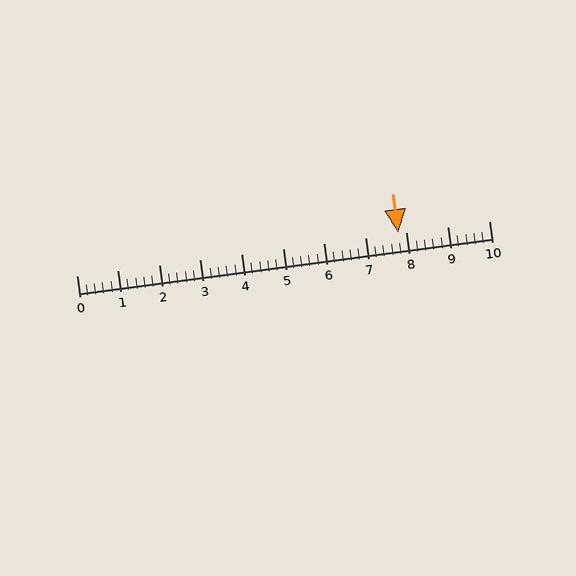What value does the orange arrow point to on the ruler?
The orange arrow points to approximately 7.8.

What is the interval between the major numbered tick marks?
The major tick marks are spaced 1 units apart.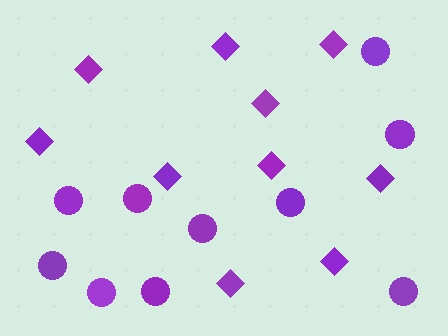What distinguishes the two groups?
There are 2 groups: one group of diamonds (10) and one group of circles (10).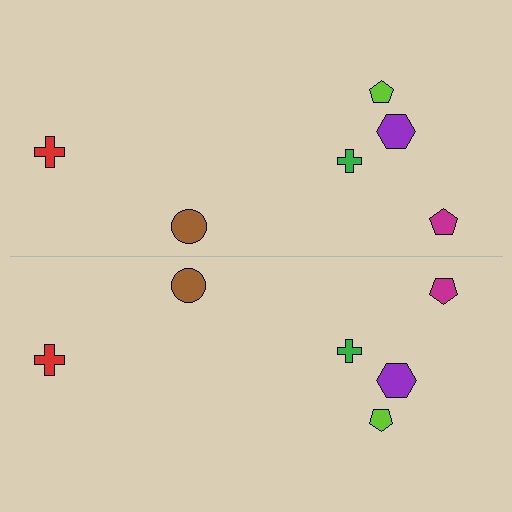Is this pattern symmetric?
Yes, this pattern has bilateral (reflection) symmetry.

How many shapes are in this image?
There are 12 shapes in this image.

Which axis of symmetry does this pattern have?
The pattern has a horizontal axis of symmetry running through the center of the image.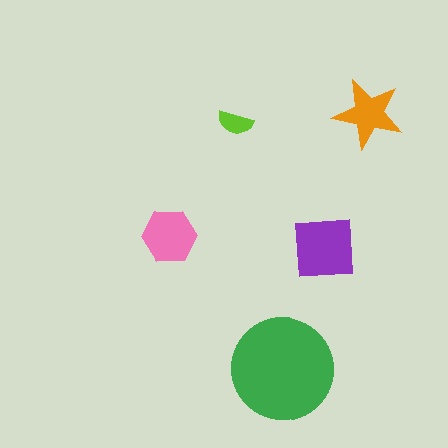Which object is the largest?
The green circle.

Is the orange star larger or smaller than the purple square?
Smaller.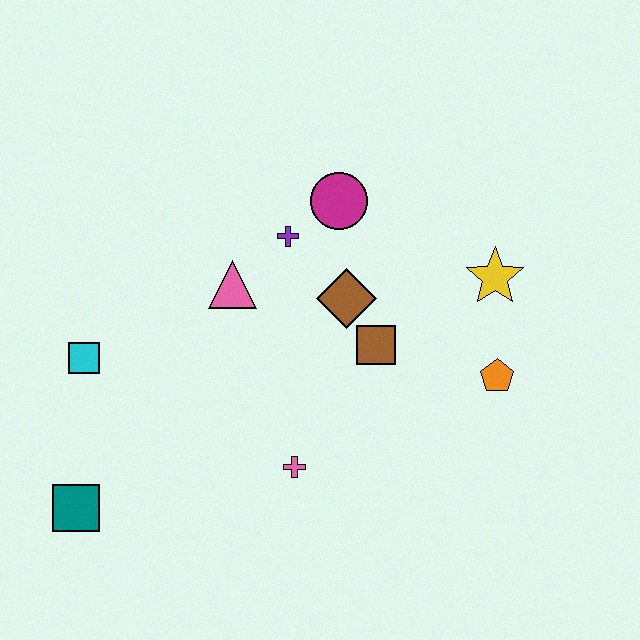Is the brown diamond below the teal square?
No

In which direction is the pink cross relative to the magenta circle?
The pink cross is below the magenta circle.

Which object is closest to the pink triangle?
The purple cross is closest to the pink triangle.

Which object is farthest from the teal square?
The yellow star is farthest from the teal square.